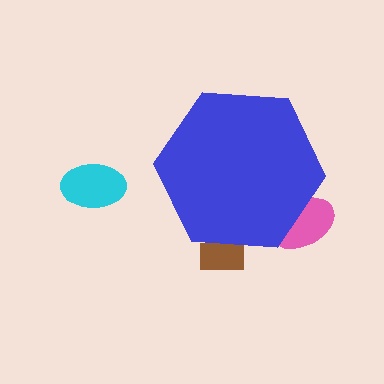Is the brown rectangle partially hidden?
Yes, the brown rectangle is partially hidden behind the blue hexagon.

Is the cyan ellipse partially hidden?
No, the cyan ellipse is fully visible.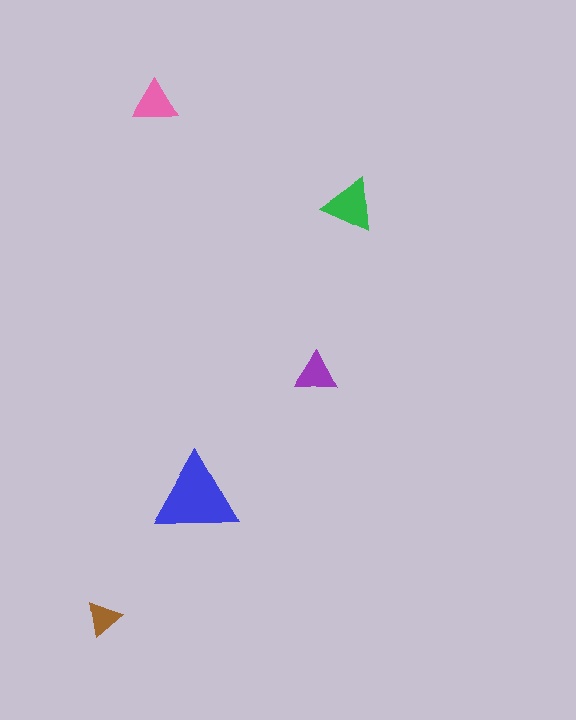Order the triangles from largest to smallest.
the blue one, the green one, the pink one, the purple one, the brown one.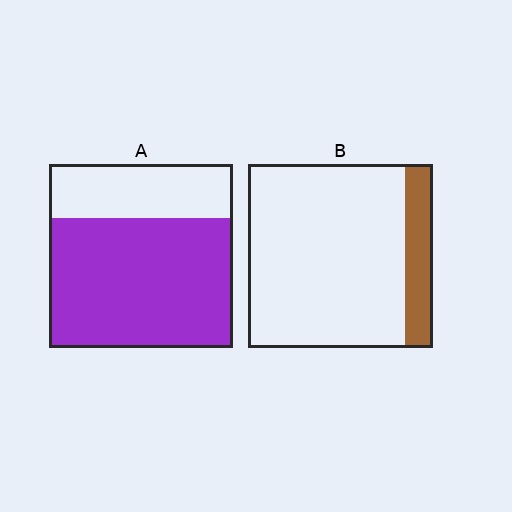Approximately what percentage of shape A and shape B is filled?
A is approximately 70% and B is approximately 15%.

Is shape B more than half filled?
No.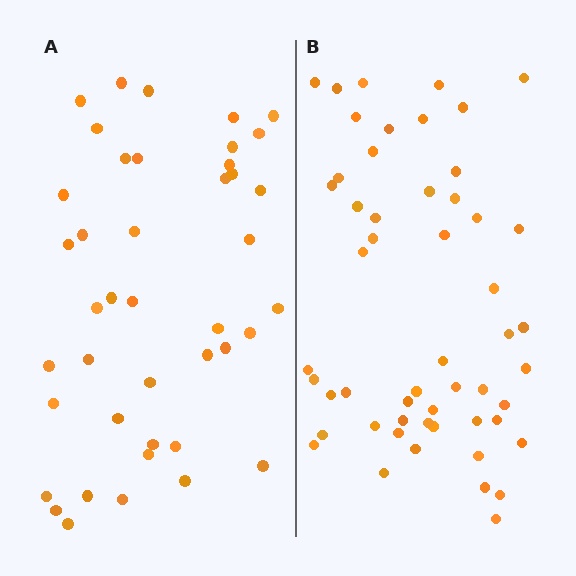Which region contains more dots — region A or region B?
Region B (the right region) has more dots.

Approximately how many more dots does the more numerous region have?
Region B has roughly 12 or so more dots than region A.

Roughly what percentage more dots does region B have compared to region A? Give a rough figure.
About 25% more.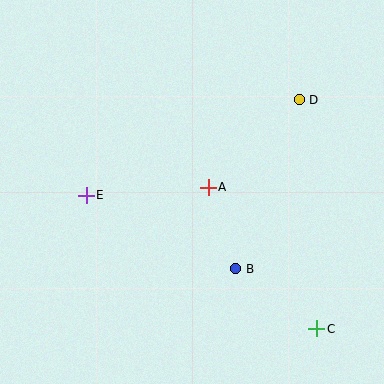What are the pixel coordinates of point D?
Point D is at (299, 100).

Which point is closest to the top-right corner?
Point D is closest to the top-right corner.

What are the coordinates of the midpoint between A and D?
The midpoint between A and D is at (254, 144).